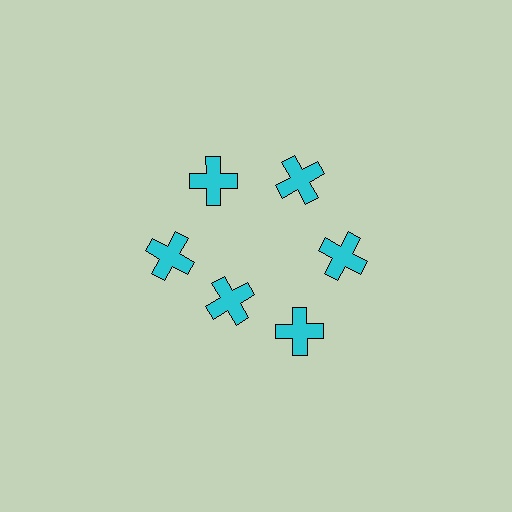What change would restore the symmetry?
The symmetry would be restored by moving it outward, back onto the ring so that all 6 crosses sit at equal angles and equal distance from the center.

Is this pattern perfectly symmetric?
No. The 6 cyan crosses are arranged in a ring, but one element near the 7 o'clock position is pulled inward toward the center, breaking the 6-fold rotational symmetry.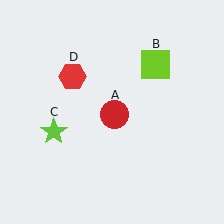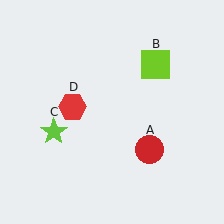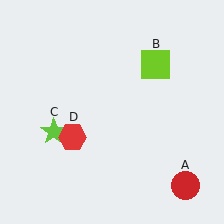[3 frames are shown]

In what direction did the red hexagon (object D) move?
The red hexagon (object D) moved down.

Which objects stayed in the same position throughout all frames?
Lime square (object B) and lime star (object C) remained stationary.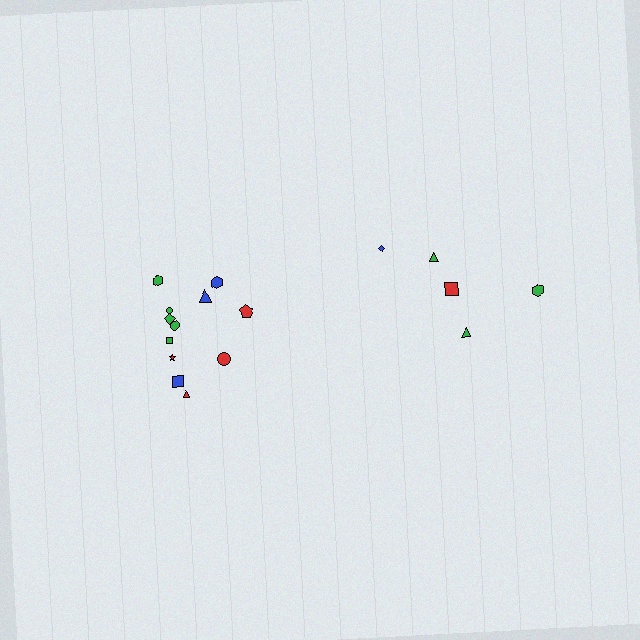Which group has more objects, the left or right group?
The left group.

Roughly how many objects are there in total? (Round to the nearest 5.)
Roughly 15 objects in total.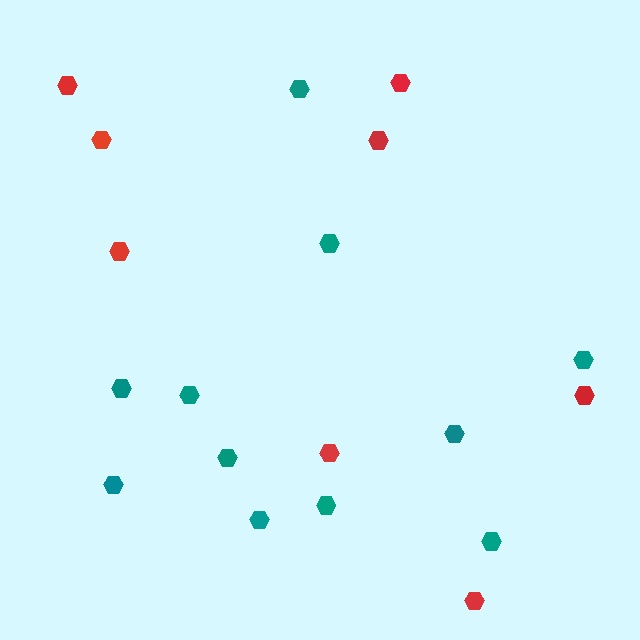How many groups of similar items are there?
There are 2 groups: one group of red hexagons (8) and one group of teal hexagons (11).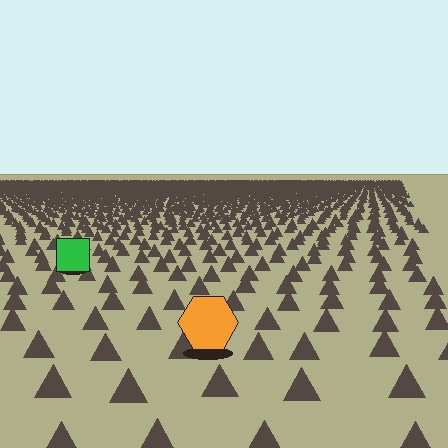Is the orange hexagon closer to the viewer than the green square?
Yes. The orange hexagon is closer — you can tell from the texture gradient: the ground texture is coarser near it.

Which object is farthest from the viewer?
The green square is farthest from the viewer. It appears smaller and the ground texture around it is denser.